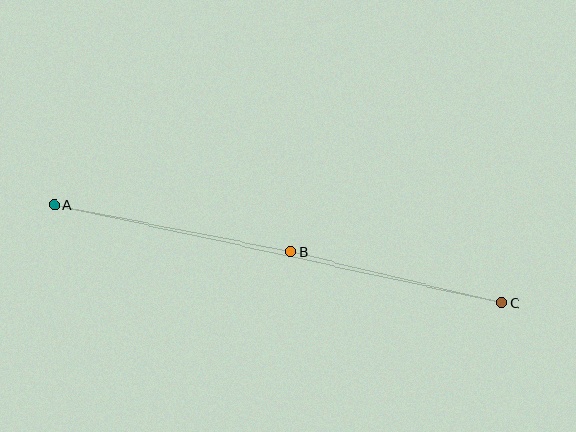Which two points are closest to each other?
Points B and C are closest to each other.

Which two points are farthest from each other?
Points A and C are farthest from each other.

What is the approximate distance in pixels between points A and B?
The distance between A and B is approximately 241 pixels.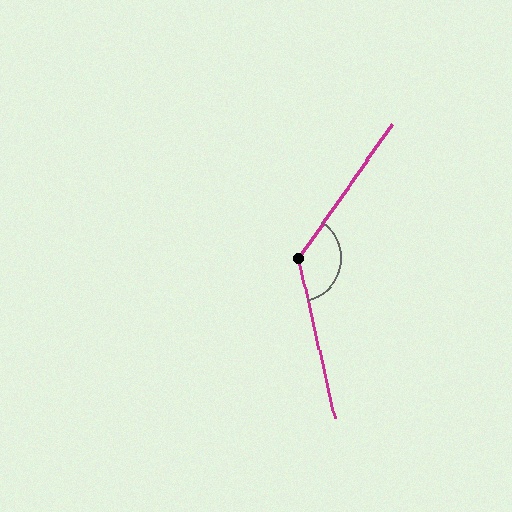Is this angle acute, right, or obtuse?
It is obtuse.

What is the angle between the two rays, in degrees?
Approximately 132 degrees.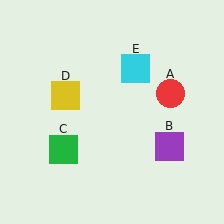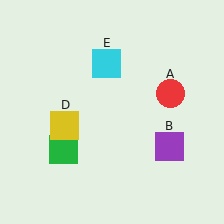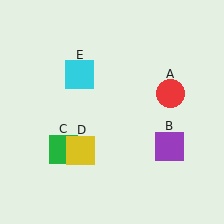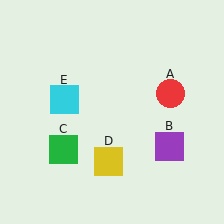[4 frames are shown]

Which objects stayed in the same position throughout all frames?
Red circle (object A) and purple square (object B) and green square (object C) remained stationary.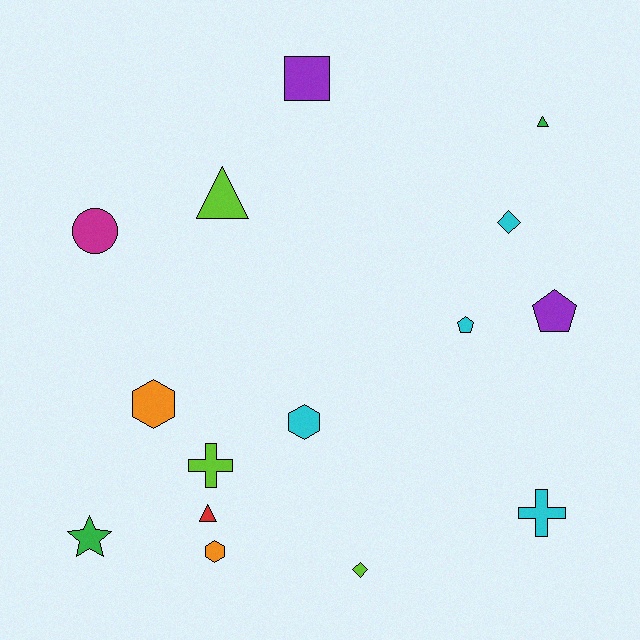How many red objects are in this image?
There is 1 red object.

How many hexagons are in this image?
There are 3 hexagons.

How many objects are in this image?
There are 15 objects.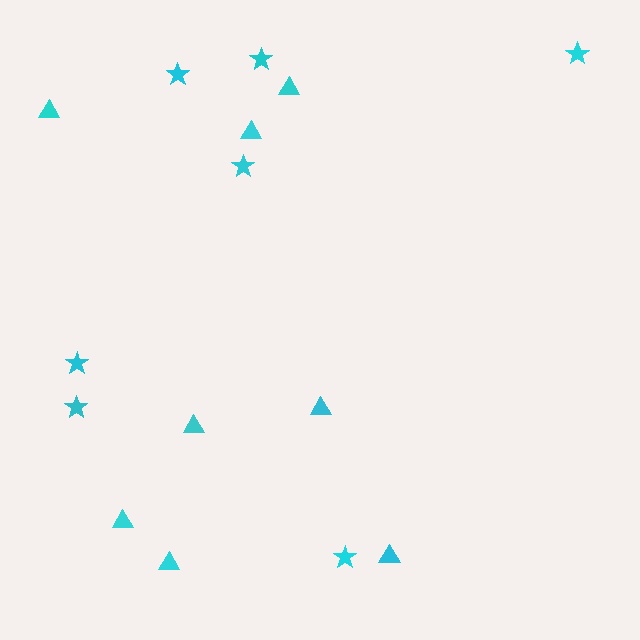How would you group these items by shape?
There are 2 groups: one group of triangles (8) and one group of stars (7).